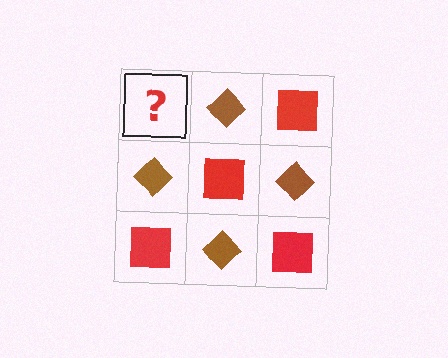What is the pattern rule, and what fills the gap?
The rule is that it alternates red square and brown diamond in a checkerboard pattern. The gap should be filled with a red square.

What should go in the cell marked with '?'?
The missing cell should contain a red square.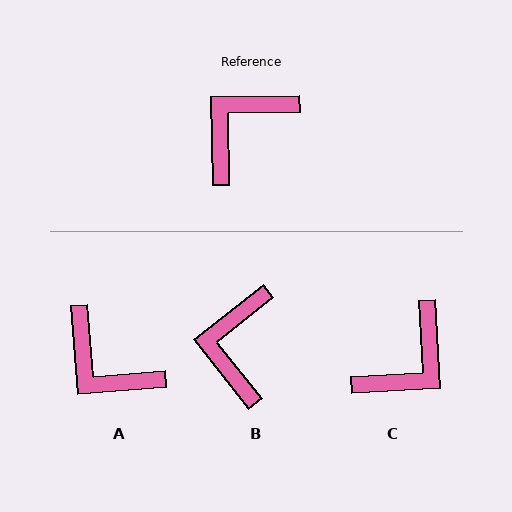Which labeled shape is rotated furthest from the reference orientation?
C, about 178 degrees away.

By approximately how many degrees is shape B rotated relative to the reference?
Approximately 38 degrees counter-clockwise.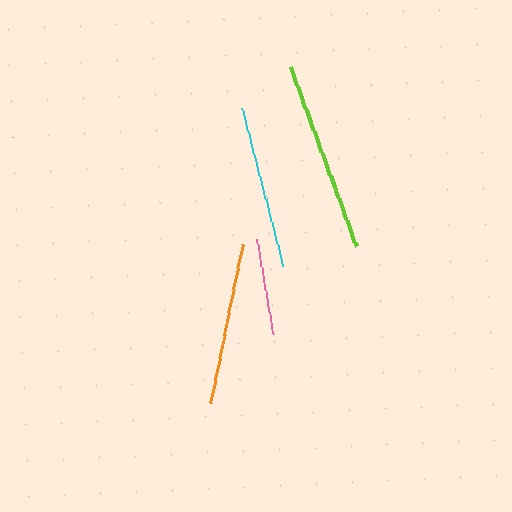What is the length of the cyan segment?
The cyan segment is approximately 163 pixels long.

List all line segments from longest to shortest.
From longest to shortest: lime, orange, cyan, pink.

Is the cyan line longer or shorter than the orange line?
The orange line is longer than the cyan line.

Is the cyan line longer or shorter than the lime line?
The lime line is longer than the cyan line.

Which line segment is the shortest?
The pink line is the shortest at approximately 97 pixels.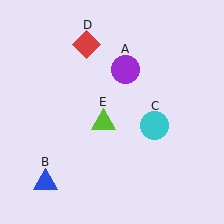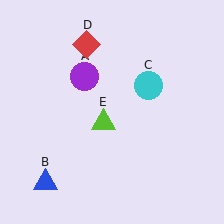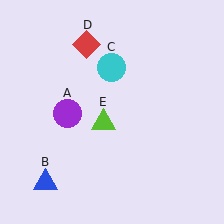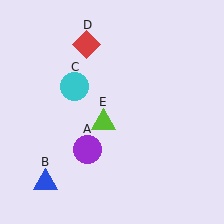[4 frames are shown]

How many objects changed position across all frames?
2 objects changed position: purple circle (object A), cyan circle (object C).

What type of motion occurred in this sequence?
The purple circle (object A), cyan circle (object C) rotated counterclockwise around the center of the scene.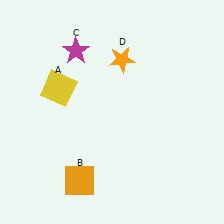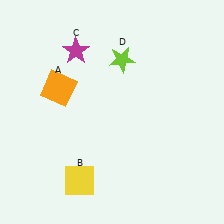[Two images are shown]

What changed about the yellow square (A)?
In Image 1, A is yellow. In Image 2, it changed to orange.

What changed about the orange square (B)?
In Image 1, B is orange. In Image 2, it changed to yellow.